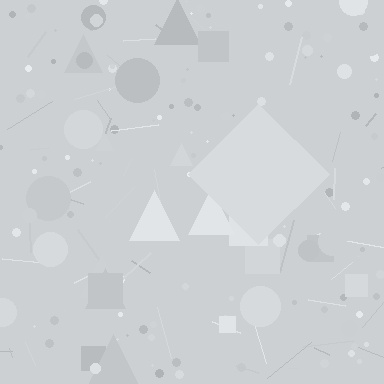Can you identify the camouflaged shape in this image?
The camouflaged shape is a diamond.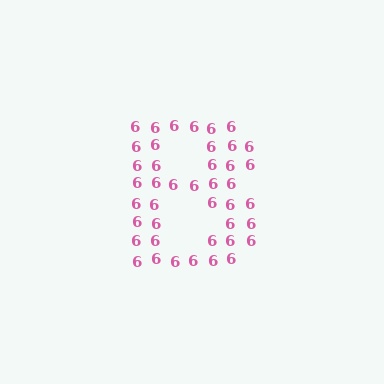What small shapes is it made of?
It is made of small digit 6's.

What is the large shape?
The large shape is the letter B.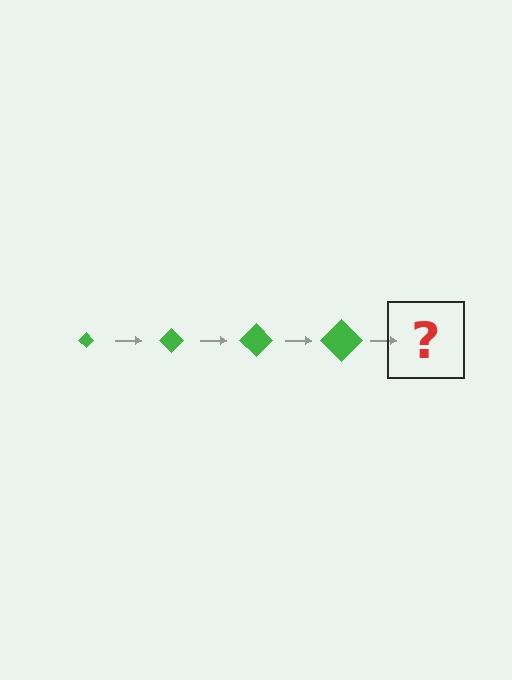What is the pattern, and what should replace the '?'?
The pattern is that the diamond gets progressively larger each step. The '?' should be a green diamond, larger than the previous one.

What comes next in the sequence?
The next element should be a green diamond, larger than the previous one.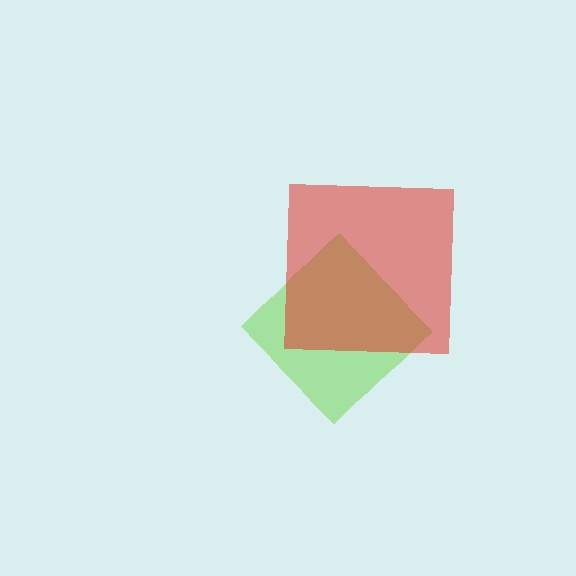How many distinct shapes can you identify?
There are 2 distinct shapes: a lime diamond, a red square.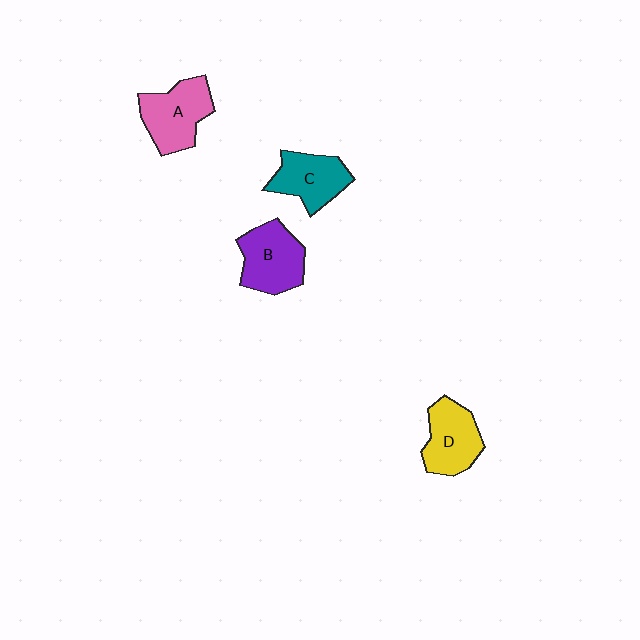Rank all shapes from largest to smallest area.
From largest to smallest: A (pink), B (purple), D (yellow), C (teal).